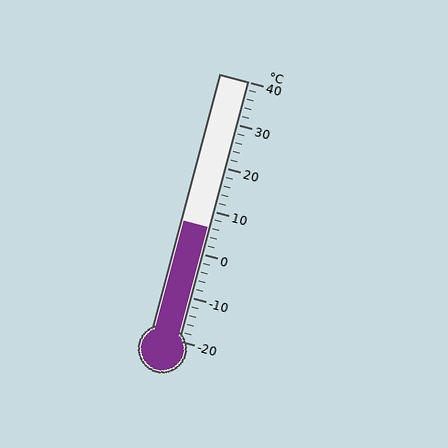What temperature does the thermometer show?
The thermometer shows approximately 6°C.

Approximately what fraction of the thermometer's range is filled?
The thermometer is filled to approximately 45% of its range.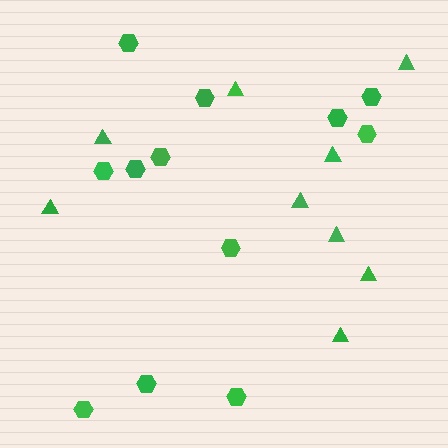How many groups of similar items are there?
There are 2 groups: one group of triangles (9) and one group of hexagons (12).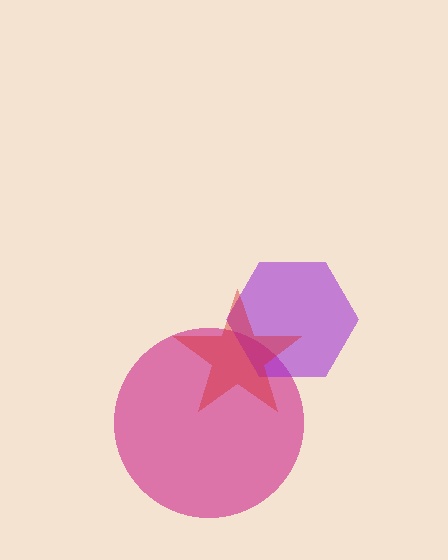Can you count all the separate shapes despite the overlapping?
Yes, there are 3 separate shapes.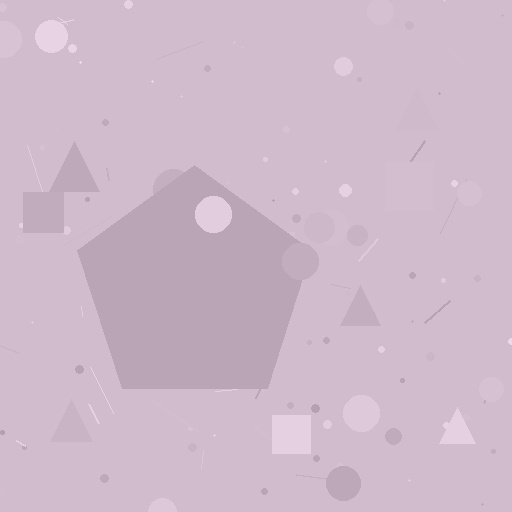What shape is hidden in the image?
A pentagon is hidden in the image.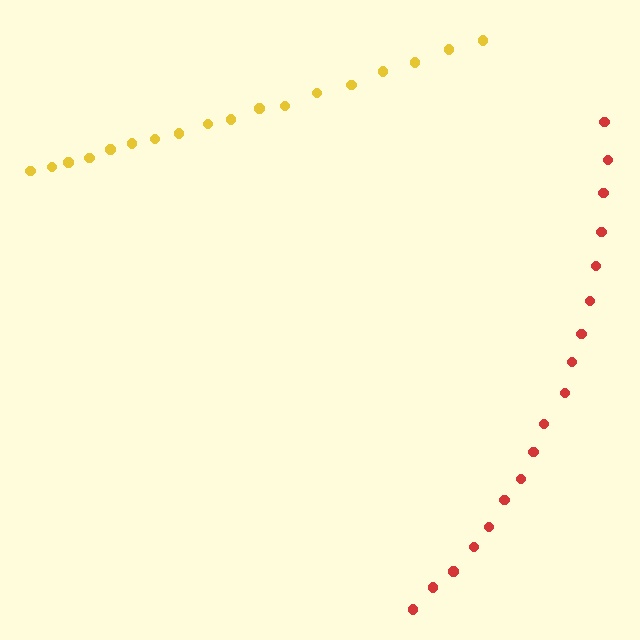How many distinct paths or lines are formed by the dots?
There are 2 distinct paths.